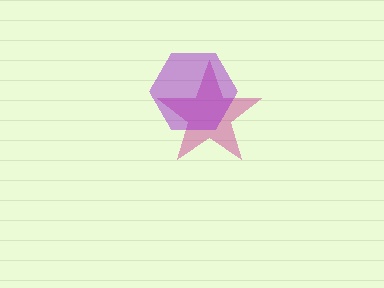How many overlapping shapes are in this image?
There are 2 overlapping shapes in the image.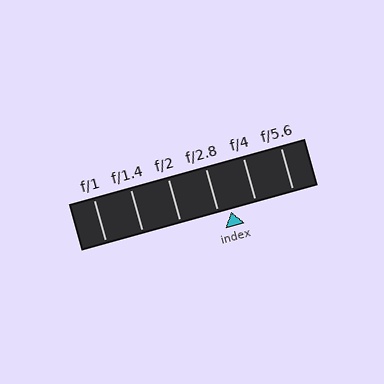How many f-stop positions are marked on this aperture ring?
There are 6 f-stop positions marked.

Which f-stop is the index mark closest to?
The index mark is closest to f/2.8.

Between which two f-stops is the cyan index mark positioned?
The index mark is between f/2.8 and f/4.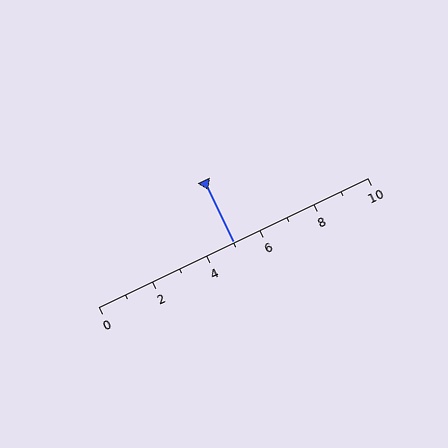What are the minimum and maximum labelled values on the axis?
The axis runs from 0 to 10.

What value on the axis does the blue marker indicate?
The marker indicates approximately 5.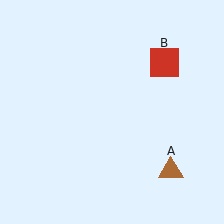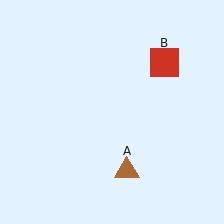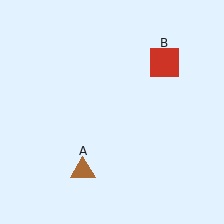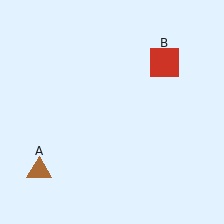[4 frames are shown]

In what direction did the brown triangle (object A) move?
The brown triangle (object A) moved left.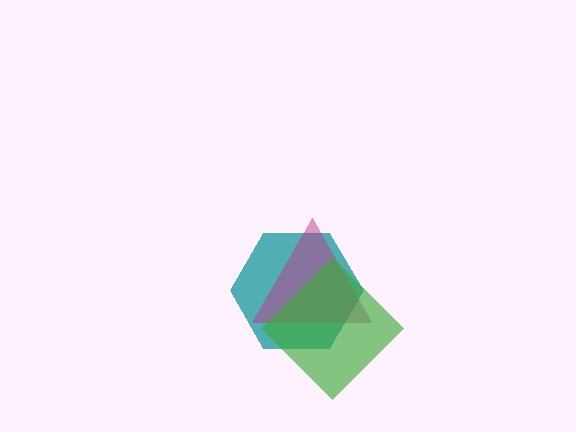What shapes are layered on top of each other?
The layered shapes are: a teal hexagon, a magenta triangle, a green diamond.